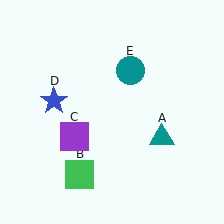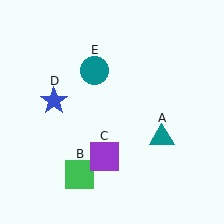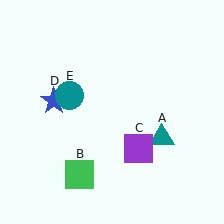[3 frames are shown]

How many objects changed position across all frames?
2 objects changed position: purple square (object C), teal circle (object E).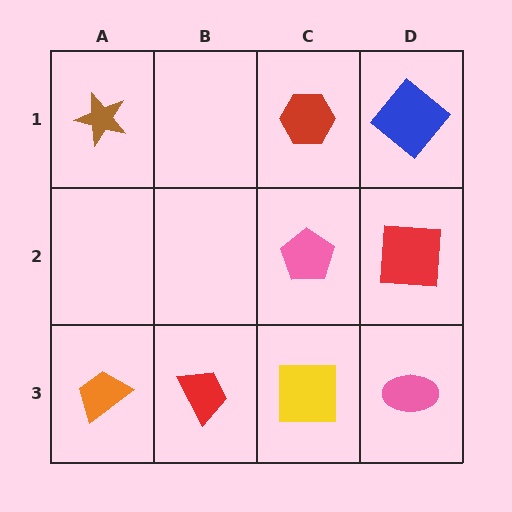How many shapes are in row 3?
4 shapes.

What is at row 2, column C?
A pink pentagon.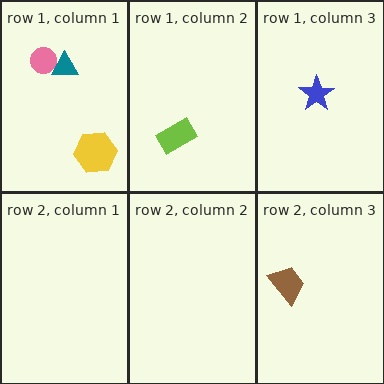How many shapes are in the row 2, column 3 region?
1.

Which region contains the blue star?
The row 1, column 3 region.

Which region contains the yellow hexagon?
The row 1, column 1 region.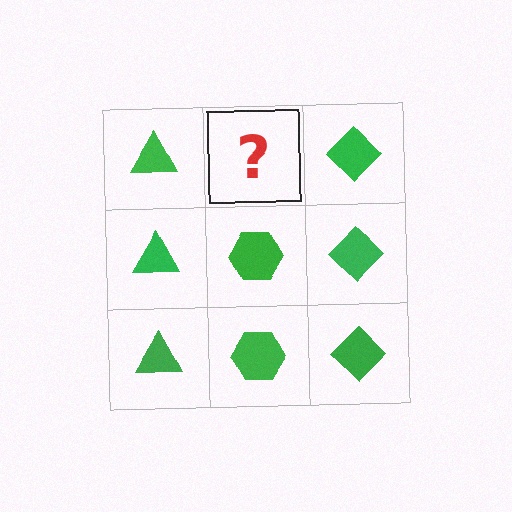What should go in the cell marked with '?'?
The missing cell should contain a green hexagon.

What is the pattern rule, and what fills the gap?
The rule is that each column has a consistent shape. The gap should be filled with a green hexagon.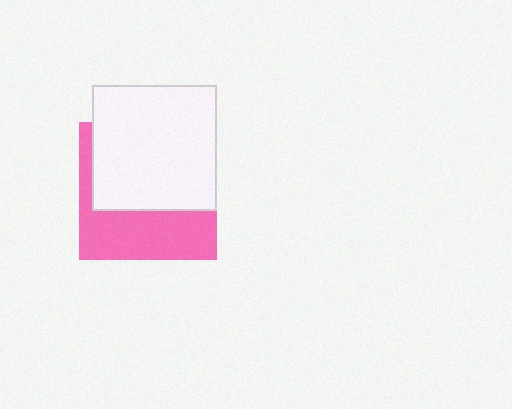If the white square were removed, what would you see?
You would see the complete pink square.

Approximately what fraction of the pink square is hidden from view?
Roughly 60% of the pink square is hidden behind the white square.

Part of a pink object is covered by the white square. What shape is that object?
It is a square.